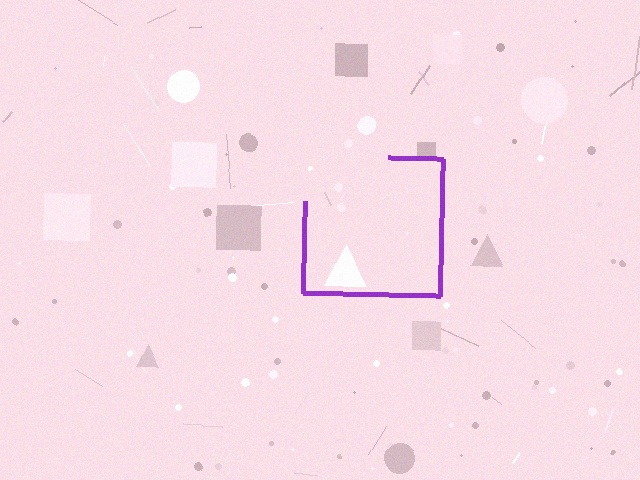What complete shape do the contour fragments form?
The contour fragments form a square.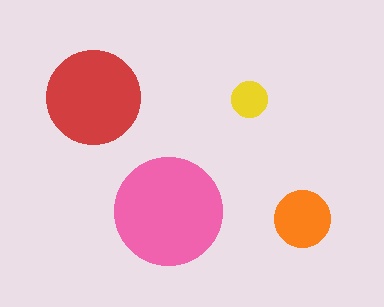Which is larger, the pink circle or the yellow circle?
The pink one.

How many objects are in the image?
There are 4 objects in the image.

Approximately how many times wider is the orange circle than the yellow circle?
About 1.5 times wider.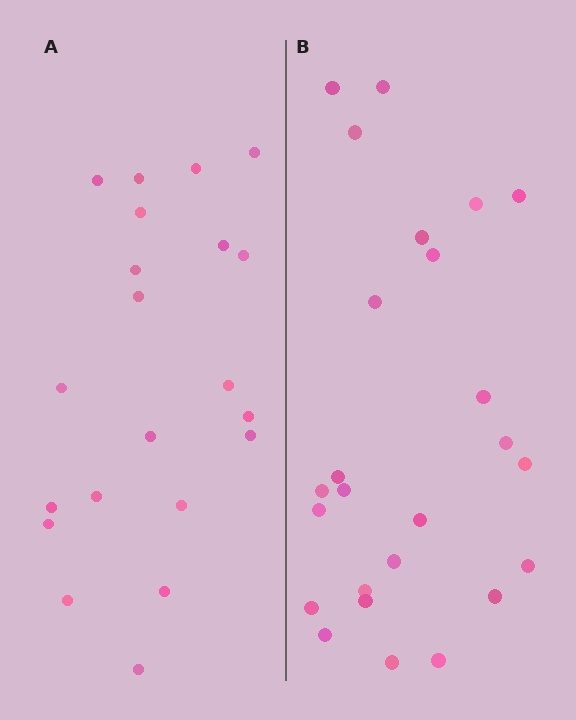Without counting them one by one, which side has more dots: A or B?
Region B (the right region) has more dots.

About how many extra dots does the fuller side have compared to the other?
Region B has about 4 more dots than region A.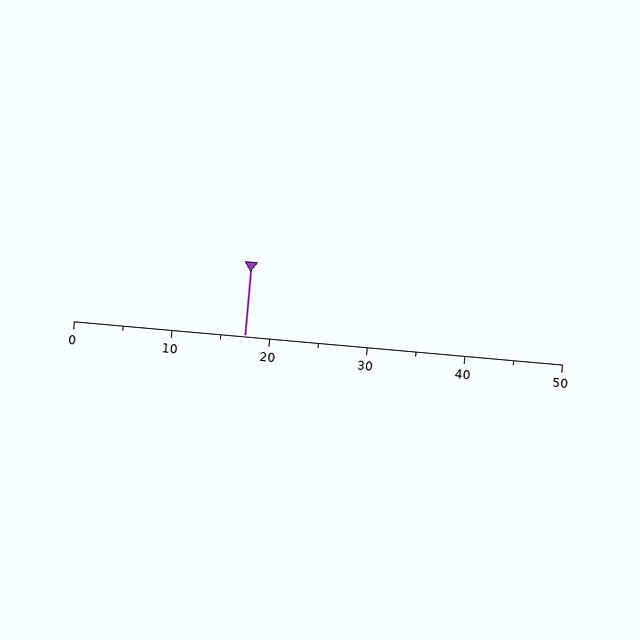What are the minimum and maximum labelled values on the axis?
The axis runs from 0 to 50.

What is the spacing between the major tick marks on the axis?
The major ticks are spaced 10 apart.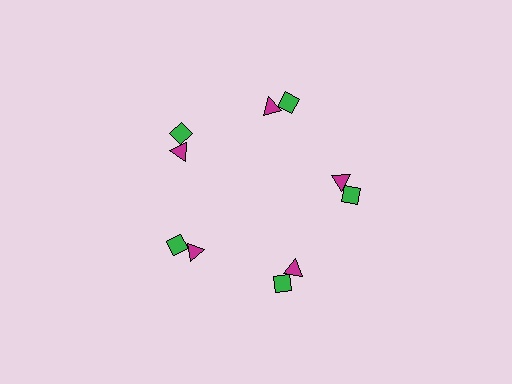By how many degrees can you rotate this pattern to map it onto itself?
The pattern maps onto itself every 72 degrees of rotation.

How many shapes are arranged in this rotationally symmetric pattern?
There are 10 shapes, arranged in 5 groups of 2.